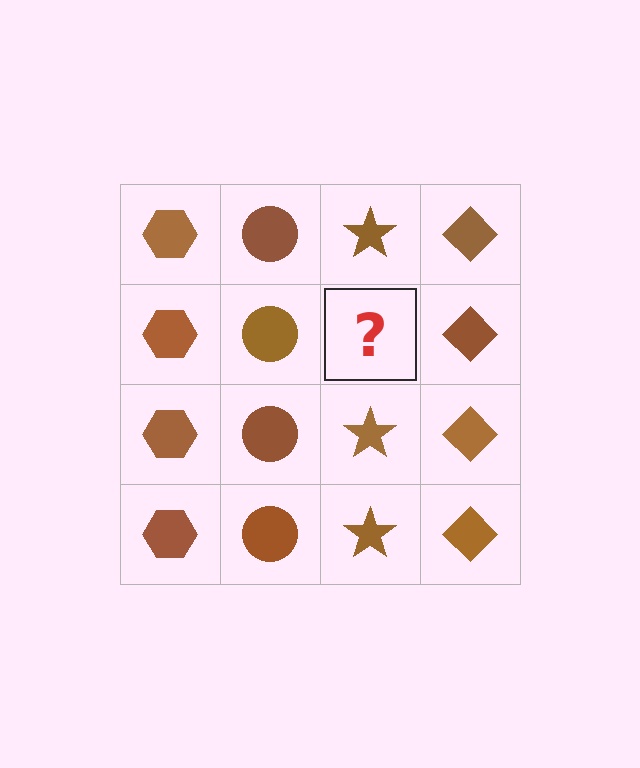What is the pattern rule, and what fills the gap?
The rule is that each column has a consistent shape. The gap should be filled with a brown star.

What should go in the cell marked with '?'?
The missing cell should contain a brown star.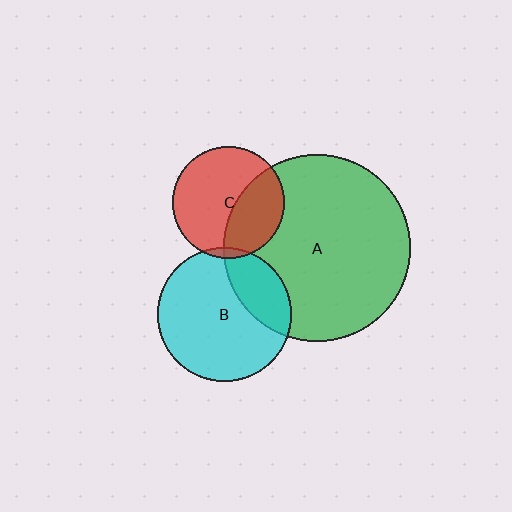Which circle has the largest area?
Circle A (green).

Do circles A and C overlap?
Yes.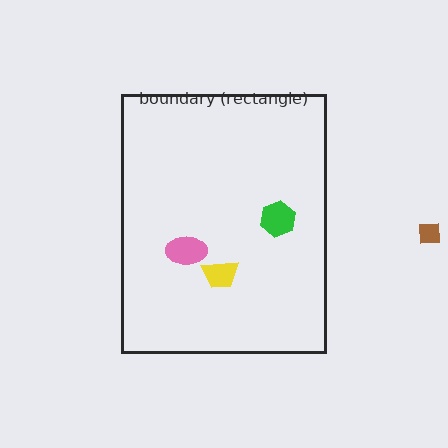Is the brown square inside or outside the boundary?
Outside.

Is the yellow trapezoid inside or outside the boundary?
Inside.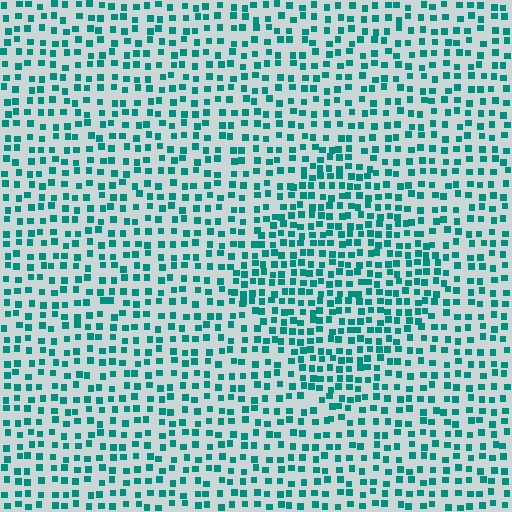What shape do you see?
I see a diamond.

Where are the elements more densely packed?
The elements are more densely packed inside the diamond boundary.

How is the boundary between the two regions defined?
The boundary is defined by a change in element density (approximately 1.5x ratio). All elements are the same color, size, and shape.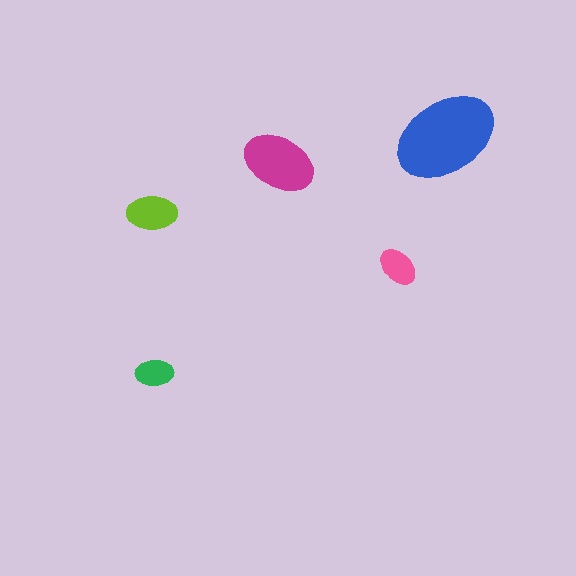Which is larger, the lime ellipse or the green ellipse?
The lime one.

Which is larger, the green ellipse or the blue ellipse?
The blue one.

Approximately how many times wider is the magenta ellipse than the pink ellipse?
About 2 times wider.